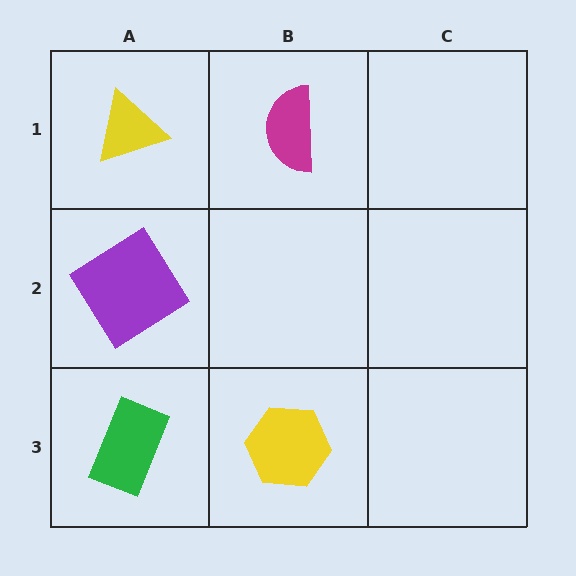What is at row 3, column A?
A green rectangle.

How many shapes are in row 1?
2 shapes.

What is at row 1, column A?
A yellow triangle.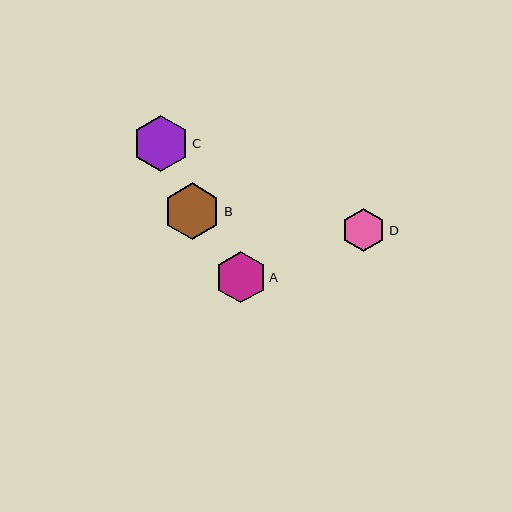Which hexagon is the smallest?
Hexagon D is the smallest with a size of approximately 44 pixels.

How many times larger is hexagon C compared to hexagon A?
Hexagon C is approximately 1.1 times the size of hexagon A.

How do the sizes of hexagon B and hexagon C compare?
Hexagon B and hexagon C are approximately the same size.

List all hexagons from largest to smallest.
From largest to smallest: B, C, A, D.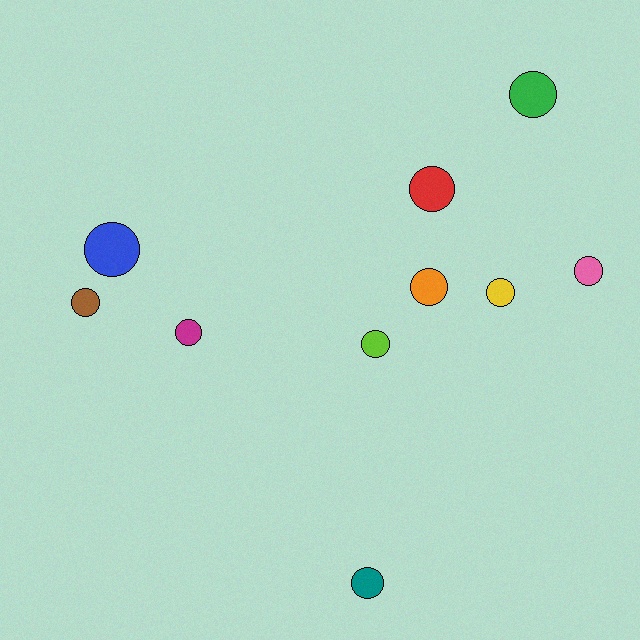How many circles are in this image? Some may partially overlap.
There are 10 circles.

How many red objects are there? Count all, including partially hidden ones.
There is 1 red object.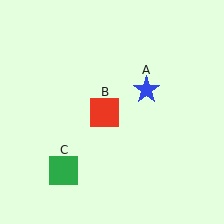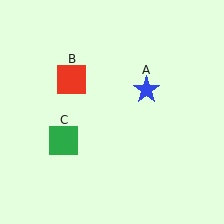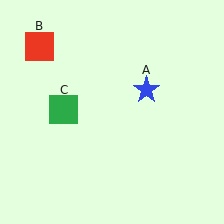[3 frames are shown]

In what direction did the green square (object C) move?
The green square (object C) moved up.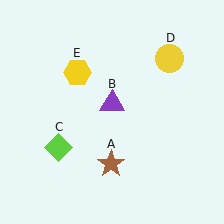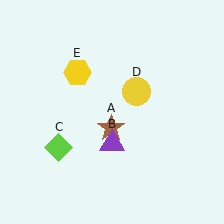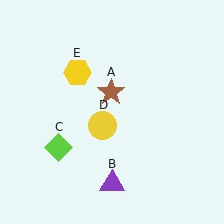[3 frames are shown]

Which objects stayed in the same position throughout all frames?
Lime diamond (object C) and yellow hexagon (object E) remained stationary.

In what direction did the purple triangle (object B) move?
The purple triangle (object B) moved down.